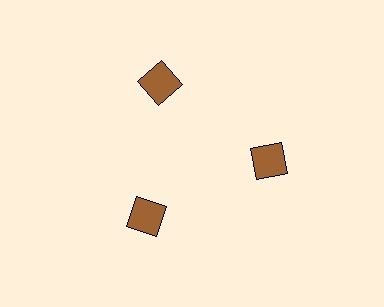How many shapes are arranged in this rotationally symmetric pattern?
There are 3 shapes, arranged in 3 groups of 1.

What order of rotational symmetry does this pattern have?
This pattern has 3-fold rotational symmetry.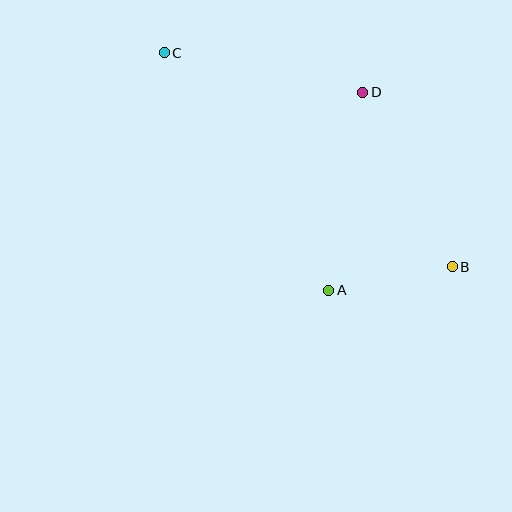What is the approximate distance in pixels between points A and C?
The distance between A and C is approximately 289 pixels.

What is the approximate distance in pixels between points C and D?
The distance between C and D is approximately 202 pixels.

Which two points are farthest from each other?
Points B and C are farthest from each other.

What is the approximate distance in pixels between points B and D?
The distance between B and D is approximately 196 pixels.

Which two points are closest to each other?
Points A and B are closest to each other.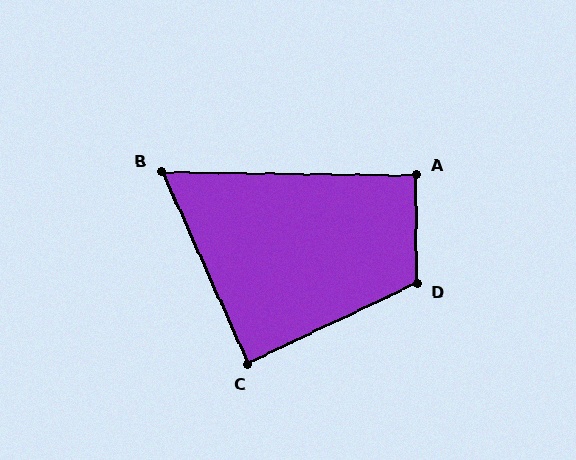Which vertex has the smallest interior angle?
B, at approximately 65 degrees.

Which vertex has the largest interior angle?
D, at approximately 115 degrees.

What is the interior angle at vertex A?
Approximately 91 degrees (approximately right).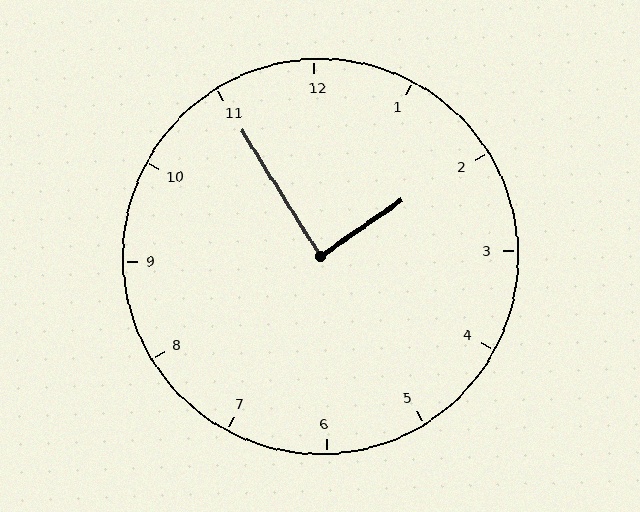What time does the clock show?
1:55.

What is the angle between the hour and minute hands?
Approximately 88 degrees.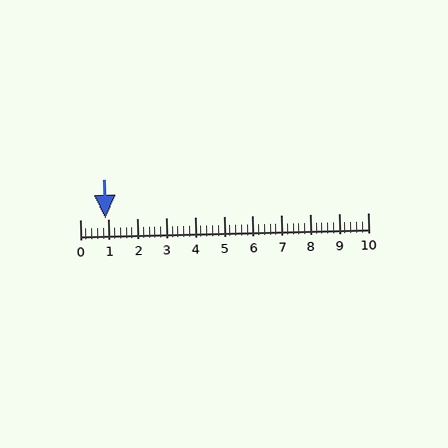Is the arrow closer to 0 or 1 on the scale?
The arrow is closer to 1.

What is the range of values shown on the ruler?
The ruler shows values from 0 to 10.